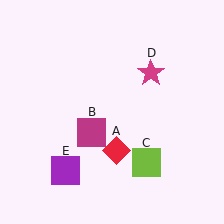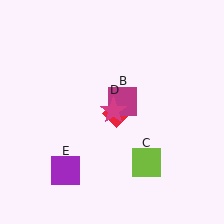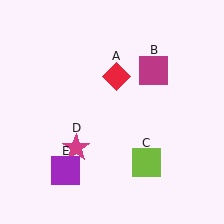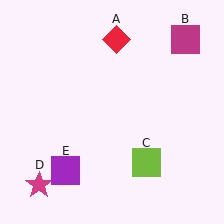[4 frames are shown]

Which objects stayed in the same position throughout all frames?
Lime square (object C) and purple square (object E) remained stationary.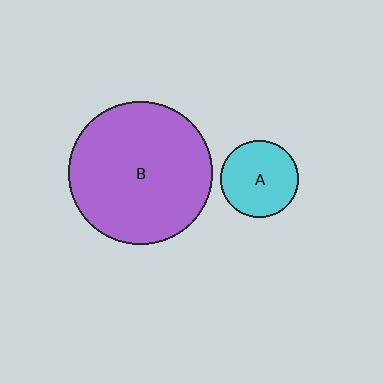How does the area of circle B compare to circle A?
Approximately 3.4 times.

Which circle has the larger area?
Circle B (purple).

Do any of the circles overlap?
No, none of the circles overlap.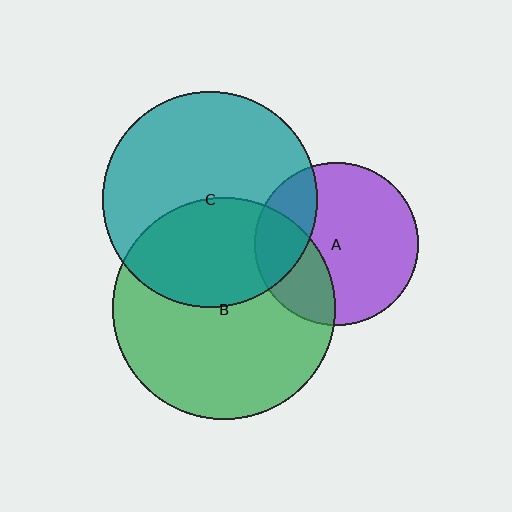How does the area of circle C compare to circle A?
Approximately 1.7 times.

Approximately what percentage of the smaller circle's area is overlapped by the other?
Approximately 25%.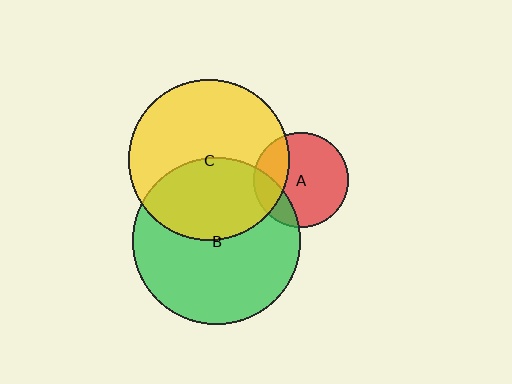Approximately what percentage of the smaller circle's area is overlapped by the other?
Approximately 20%.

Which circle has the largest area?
Circle B (green).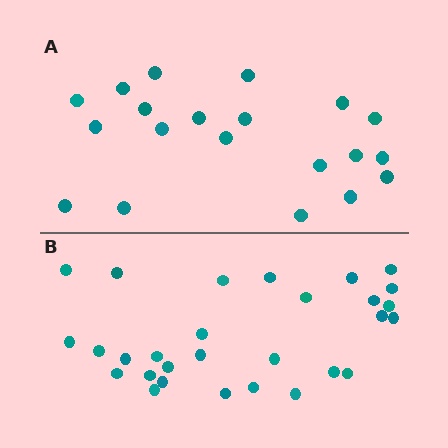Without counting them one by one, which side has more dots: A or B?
Region B (the bottom region) has more dots.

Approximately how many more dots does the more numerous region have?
Region B has roughly 8 or so more dots than region A.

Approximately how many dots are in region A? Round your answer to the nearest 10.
About 20 dots.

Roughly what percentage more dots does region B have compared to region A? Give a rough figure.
About 45% more.